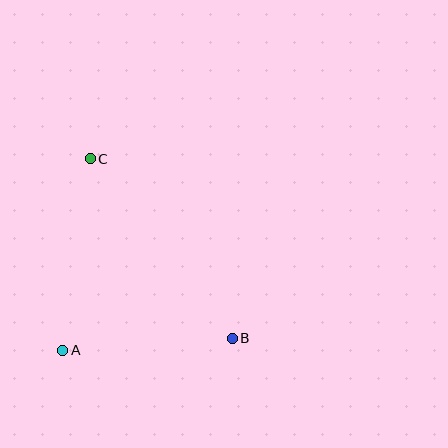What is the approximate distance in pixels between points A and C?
The distance between A and C is approximately 193 pixels.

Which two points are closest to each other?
Points A and B are closest to each other.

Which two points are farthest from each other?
Points B and C are farthest from each other.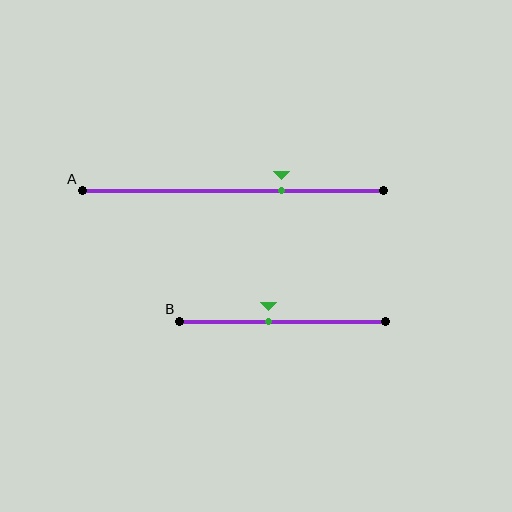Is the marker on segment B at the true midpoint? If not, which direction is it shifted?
No, the marker on segment B is shifted to the left by about 7% of the segment length.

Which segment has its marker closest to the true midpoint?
Segment B has its marker closest to the true midpoint.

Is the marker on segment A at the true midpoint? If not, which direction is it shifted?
No, the marker on segment A is shifted to the right by about 16% of the segment length.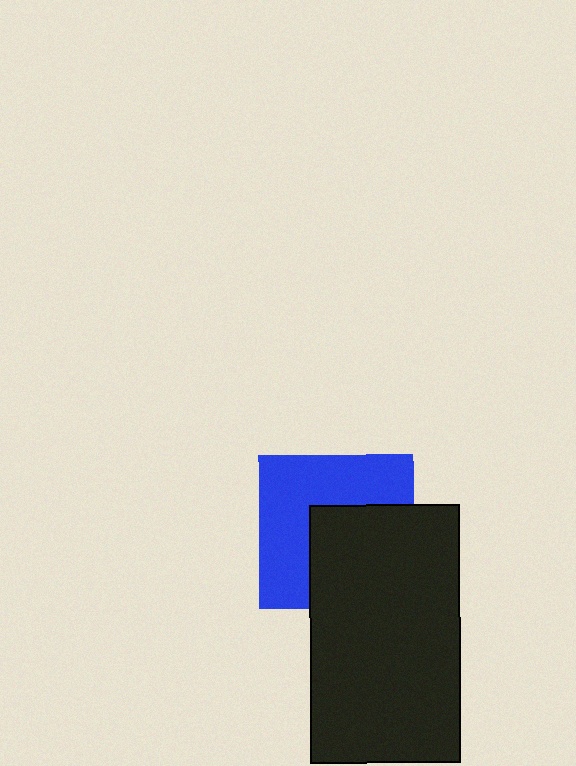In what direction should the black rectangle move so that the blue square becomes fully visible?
The black rectangle should move toward the lower-right. That is the shortest direction to clear the overlap and leave the blue square fully visible.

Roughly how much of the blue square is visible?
About half of it is visible (roughly 54%).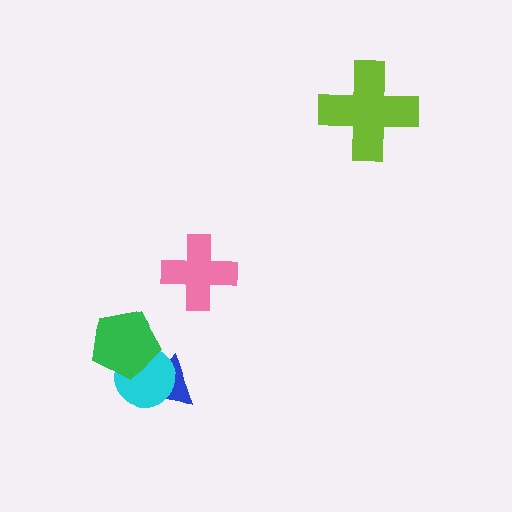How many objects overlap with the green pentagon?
2 objects overlap with the green pentagon.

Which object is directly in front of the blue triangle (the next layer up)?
The cyan circle is directly in front of the blue triangle.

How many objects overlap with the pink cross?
0 objects overlap with the pink cross.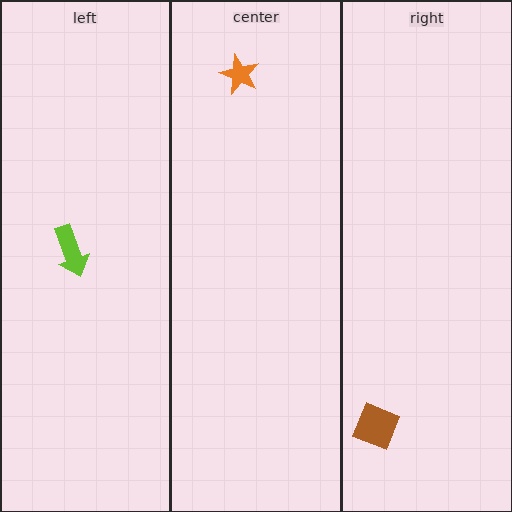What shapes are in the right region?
The brown square.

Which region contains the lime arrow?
The left region.